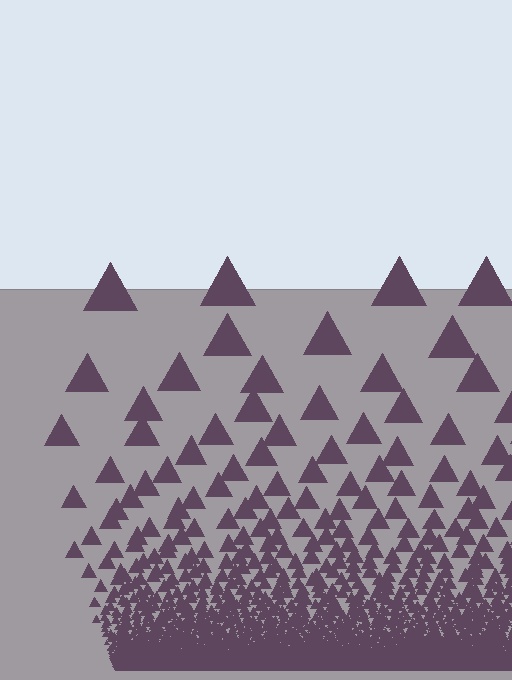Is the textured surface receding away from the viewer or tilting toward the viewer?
The surface appears to tilt toward the viewer. Texture elements get larger and sparser toward the top.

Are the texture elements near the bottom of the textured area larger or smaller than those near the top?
Smaller. The gradient is inverted — elements near the bottom are smaller and denser.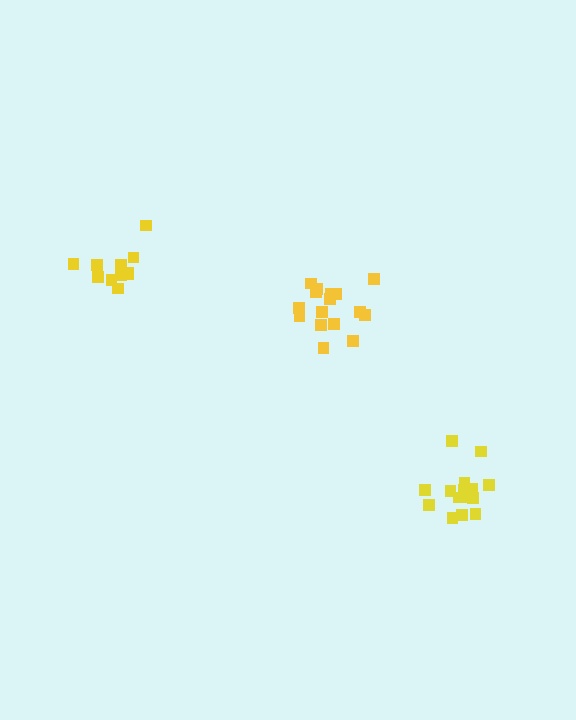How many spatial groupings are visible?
There are 3 spatial groupings.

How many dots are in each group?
Group 1: 15 dots, Group 2: 11 dots, Group 3: 16 dots (42 total).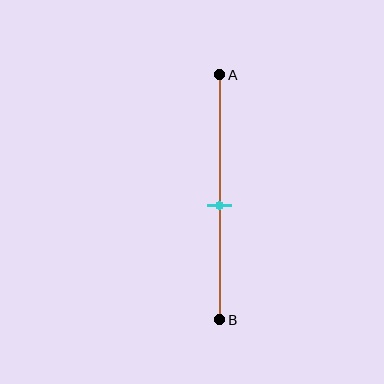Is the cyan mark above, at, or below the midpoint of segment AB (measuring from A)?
The cyan mark is below the midpoint of segment AB.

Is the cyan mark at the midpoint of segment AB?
No, the mark is at about 55% from A, not at the 50% midpoint.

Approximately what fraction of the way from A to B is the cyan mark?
The cyan mark is approximately 55% of the way from A to B.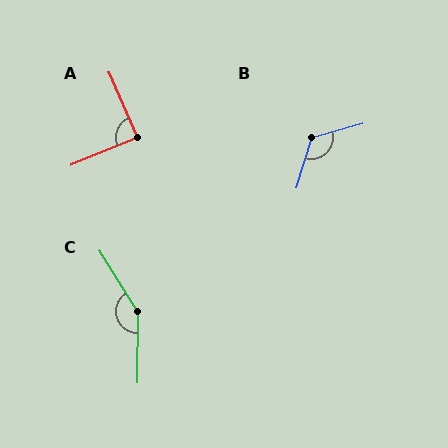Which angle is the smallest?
A, at approximately 89 degrees.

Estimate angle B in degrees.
Approximately 123 degrees.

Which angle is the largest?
C, at approximately 148 degrees.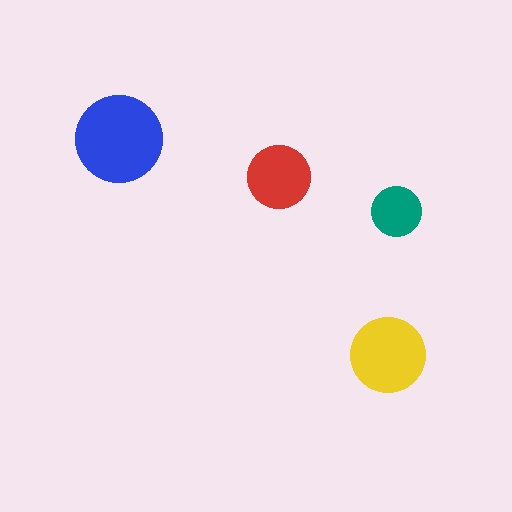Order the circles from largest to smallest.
the blue one, the yellow one, the red one, the teal one.